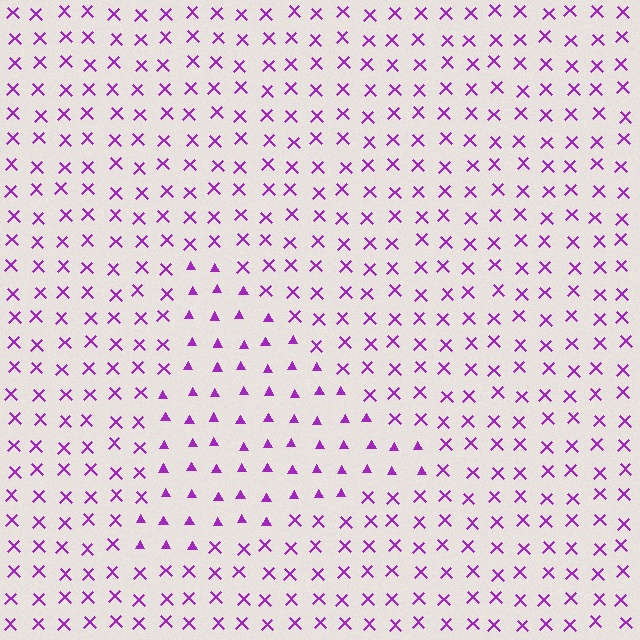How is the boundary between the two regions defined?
The boundary is defined by a change in element shape: triangles inside vs. X marks outside. All elements share the same color and spacing.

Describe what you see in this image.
The image is filled with small purple elements arranged in a uniform grid. A triangle-shaped region contains triangles, while the surrounding area contains X marks. The boundary is defined purely by the change in element shape.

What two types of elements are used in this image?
The image uses triangles inside the triangle region and X marks outside it.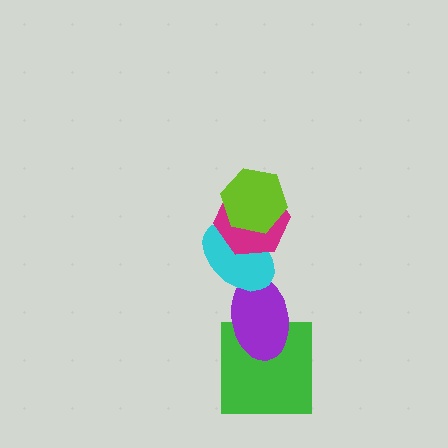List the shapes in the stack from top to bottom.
From top to bottom: the lime hexagon, the magenta hexagon, the cyan ellipse, the purple ellipse, the green square.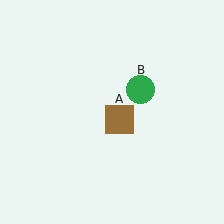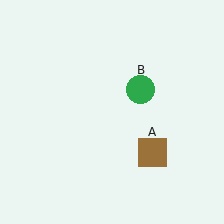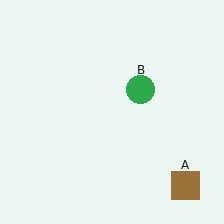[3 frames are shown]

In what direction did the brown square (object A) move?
The brown square (object A) moved down and to the right.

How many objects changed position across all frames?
1 object changed position: brown square (object A).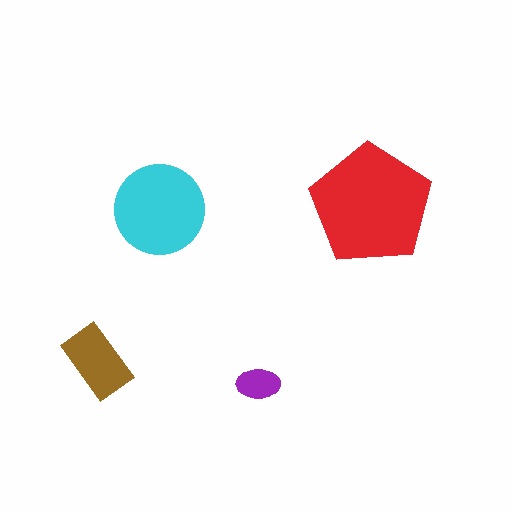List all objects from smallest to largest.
The purple ellipse, the brown rectangle, the cyan circle, the red pentagon.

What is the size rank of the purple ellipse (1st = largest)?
4th.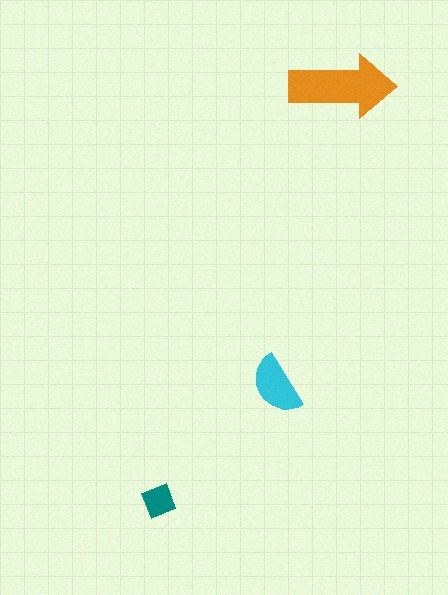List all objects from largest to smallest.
The orange arrow, the cyan semicircle, the teal diamond.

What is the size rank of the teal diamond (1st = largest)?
3rd.